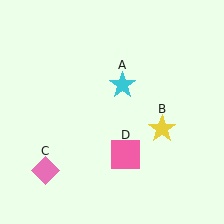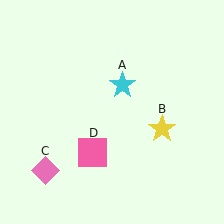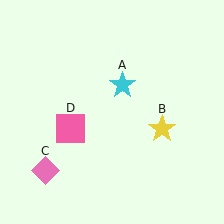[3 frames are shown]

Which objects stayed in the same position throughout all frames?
Cyan star (object A) and yellow star (object B) and pink diamond (object C) remained stationary.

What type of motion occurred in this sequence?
The pink square (object D) rotated clockwise around the center of the scene.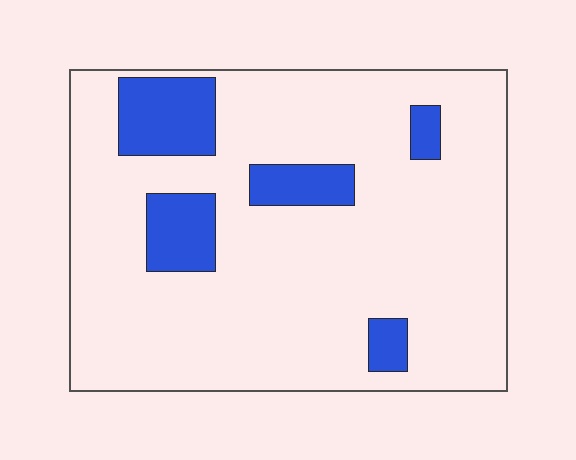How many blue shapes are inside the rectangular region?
5.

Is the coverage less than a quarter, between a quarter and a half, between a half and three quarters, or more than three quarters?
Less than a quarter.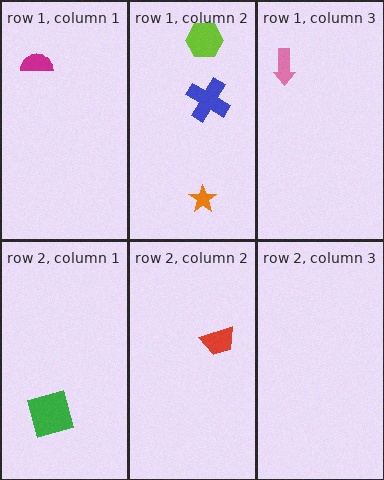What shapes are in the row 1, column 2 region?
The orange star, the lime hexagon, the blue cross.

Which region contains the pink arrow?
The row 1, column 3 region.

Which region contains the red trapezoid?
The row 2, column 2 region.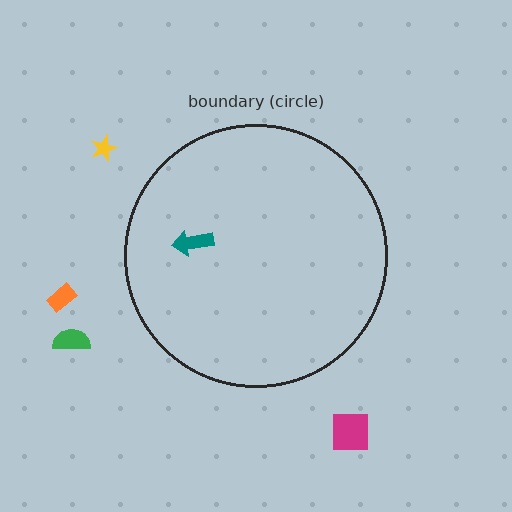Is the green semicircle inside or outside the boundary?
Outside.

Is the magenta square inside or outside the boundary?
Outside.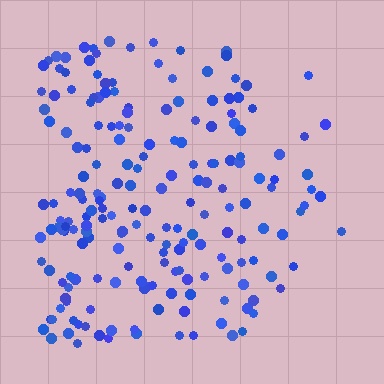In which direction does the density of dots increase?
From right to left, with the left side densest.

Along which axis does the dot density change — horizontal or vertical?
Horizontal.